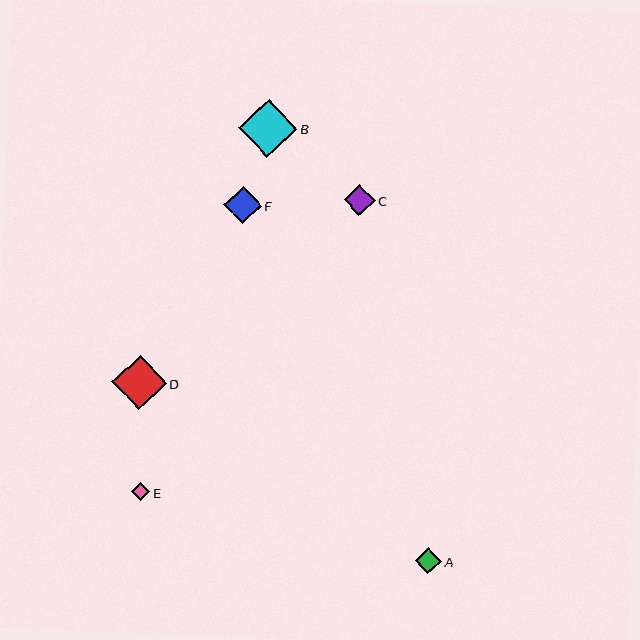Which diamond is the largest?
Diamond B is the largest with a size of approximately 58 pixels.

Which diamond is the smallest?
Diamond E is the smallest with a size of approximately 19 pixels.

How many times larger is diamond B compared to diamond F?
Diamond B is approximately 1.6 times the size of diamond F.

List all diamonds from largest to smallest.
From largest to smallest: B, D, F, C, A, E.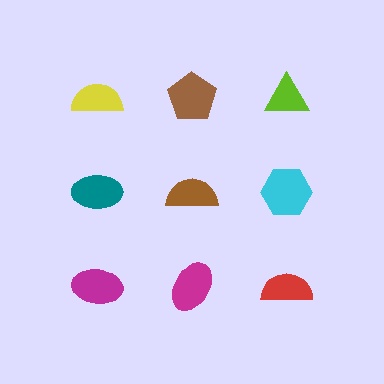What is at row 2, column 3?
A cyan hexagon.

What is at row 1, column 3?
A lime triangle.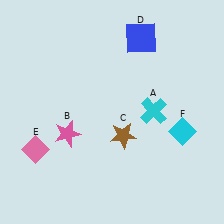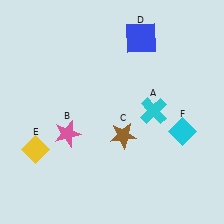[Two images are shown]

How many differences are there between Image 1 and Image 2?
There is 1 difference between the two images.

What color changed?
The diamond (E) changed from pink in Image 1 to yellow in Image 2.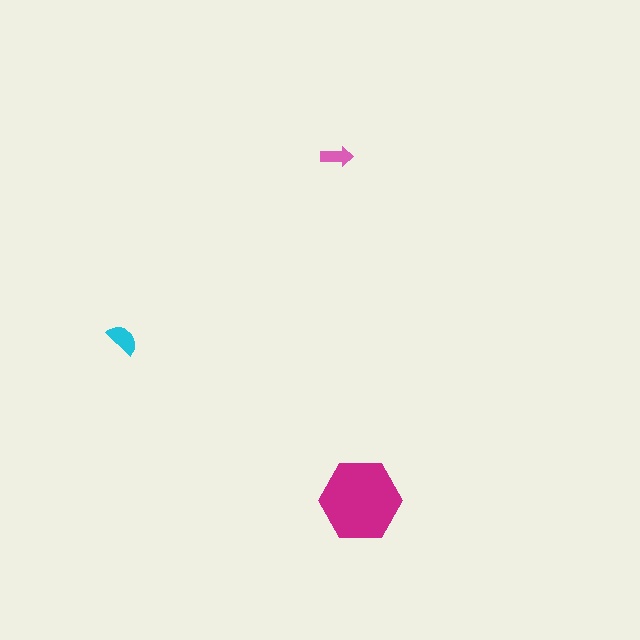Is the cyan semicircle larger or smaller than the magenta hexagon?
Smaller.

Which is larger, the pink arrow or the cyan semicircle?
The cyan semicircle.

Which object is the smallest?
The pink arrow.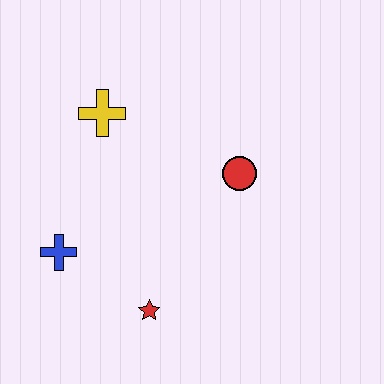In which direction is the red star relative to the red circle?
The red star is below the red circle.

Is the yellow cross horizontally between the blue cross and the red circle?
Yes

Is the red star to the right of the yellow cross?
Yes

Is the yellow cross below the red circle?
No